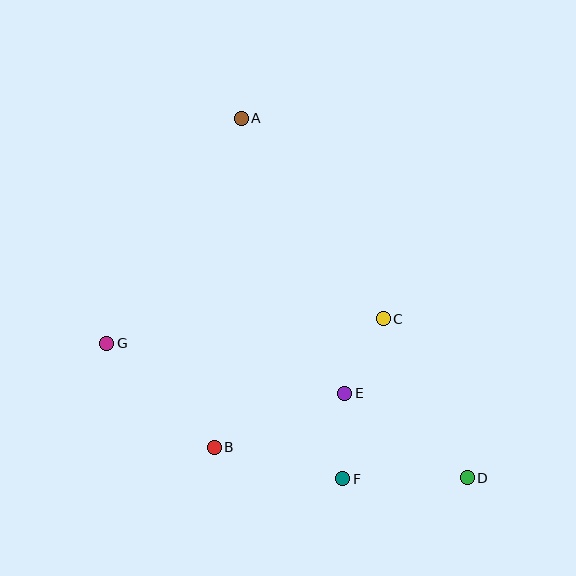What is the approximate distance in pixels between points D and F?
The distance between D and F is approximately 125 pixels.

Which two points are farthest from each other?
Points A and D are farthest from each other.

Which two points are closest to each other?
Points C and E are closest to each other.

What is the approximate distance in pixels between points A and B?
The distance between A and B is approximately 330 pixels.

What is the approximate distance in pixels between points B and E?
The distance between B and E is approximately 141 pixels.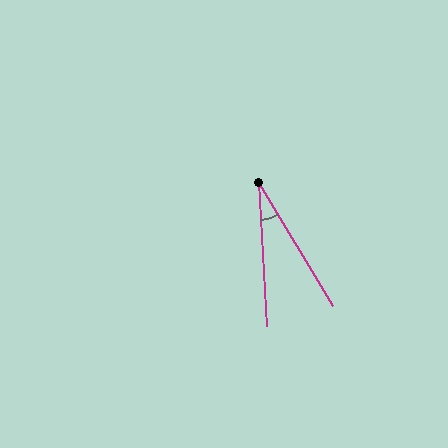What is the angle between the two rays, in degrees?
Approximately 28 degrees.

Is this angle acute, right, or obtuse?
It is acute.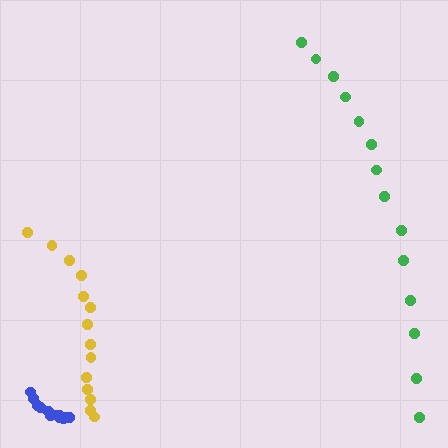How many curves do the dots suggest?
There are 3 distinct paths.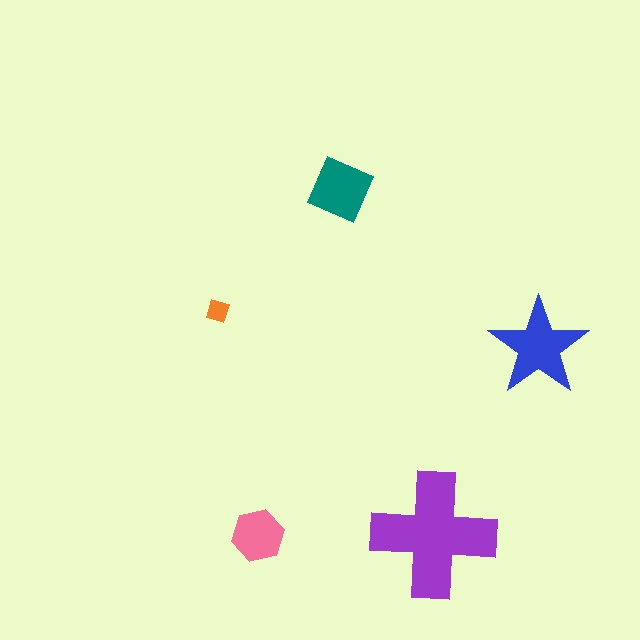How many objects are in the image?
There are 5 objects in the image.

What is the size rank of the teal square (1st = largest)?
3rd.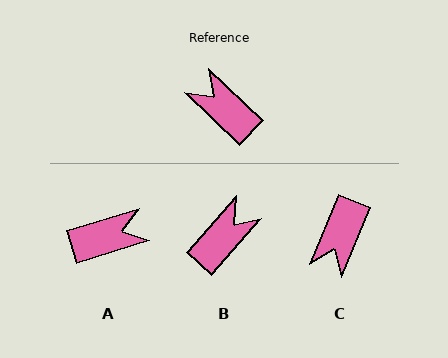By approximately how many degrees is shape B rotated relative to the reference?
Approximately 87 degrees clockwise.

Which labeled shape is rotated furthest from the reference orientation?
A, about 119 degrees away.